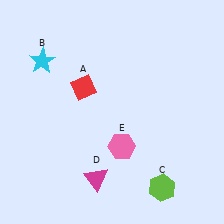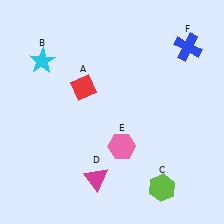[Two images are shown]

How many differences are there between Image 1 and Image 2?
There is 1 difference between the two images.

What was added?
A blue cross (F) was added in Image 2.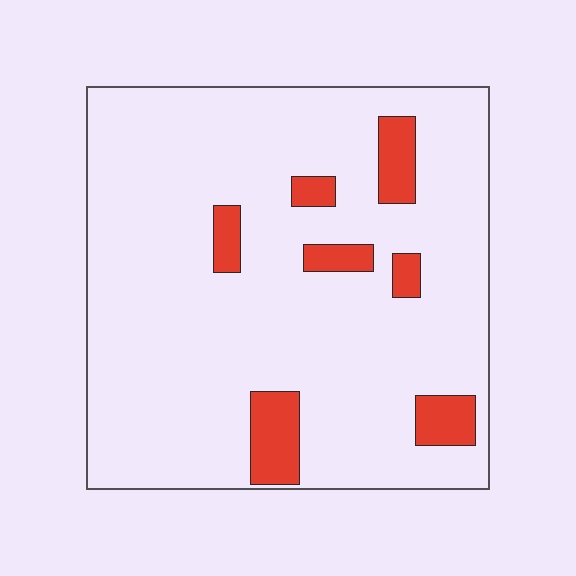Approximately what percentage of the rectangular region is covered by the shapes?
Approximately 10%.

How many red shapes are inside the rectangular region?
7.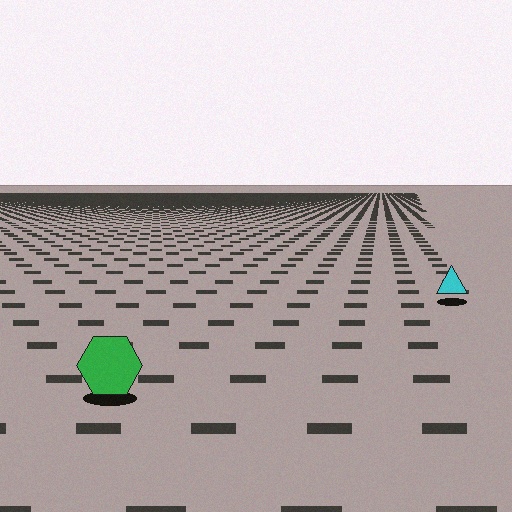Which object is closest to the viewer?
The green hexagon is closest. The texture marks near it are larger and more spread out.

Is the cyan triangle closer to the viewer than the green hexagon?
No. The green hexagon is closer — you can tell from the texture gradient: the ground texture is coarser near it.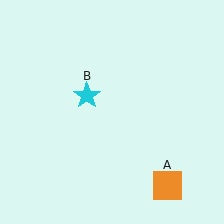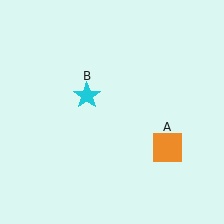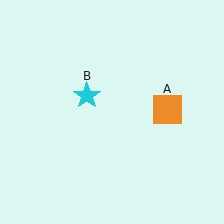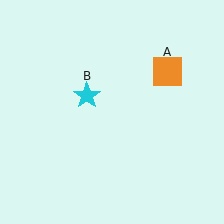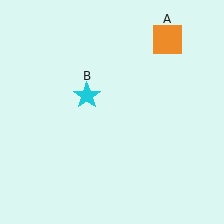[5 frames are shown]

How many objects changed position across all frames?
1 object changed position: orange square (object A).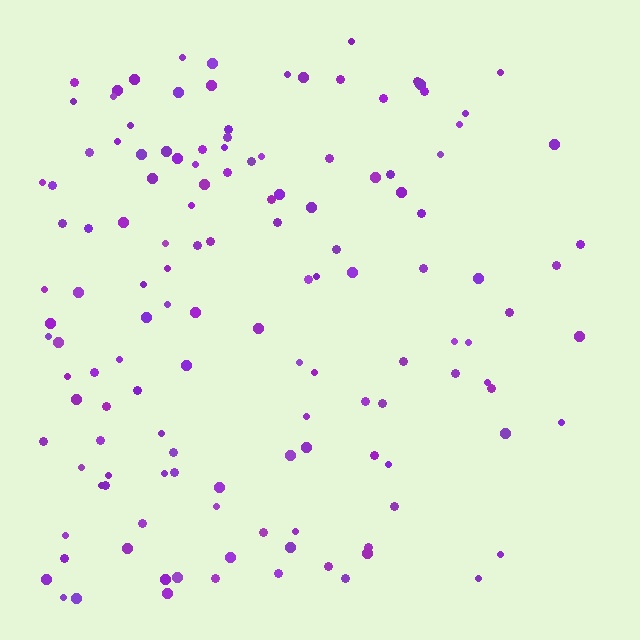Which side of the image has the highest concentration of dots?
The left.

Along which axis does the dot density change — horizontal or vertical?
Horizontal.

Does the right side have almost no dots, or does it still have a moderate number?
Still a moderate number, just noticeably fewer than the left.